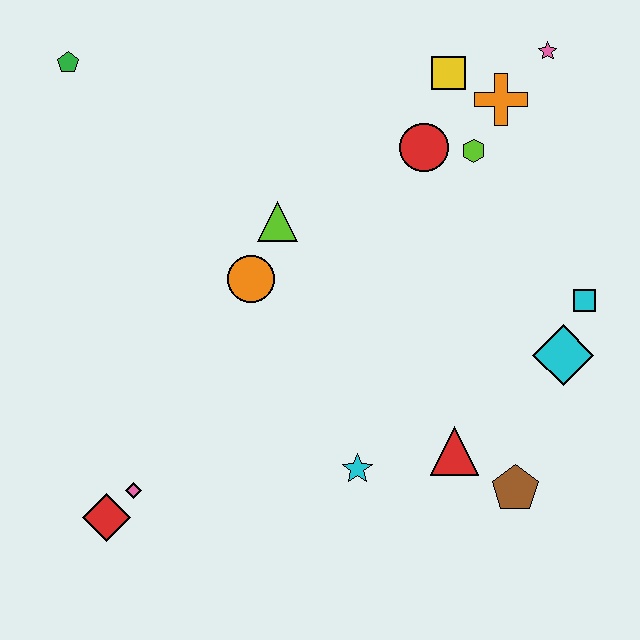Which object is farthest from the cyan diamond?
The green pentagon is farthest from the cyan diamond.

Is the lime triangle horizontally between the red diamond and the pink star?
Yes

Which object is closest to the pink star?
The orange cross is closest to the pink star.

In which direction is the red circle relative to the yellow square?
The red circle is below the yellow square.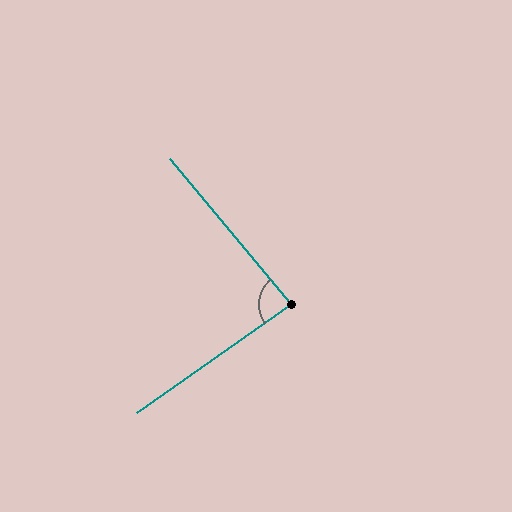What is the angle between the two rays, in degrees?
Approximately 85 degrees.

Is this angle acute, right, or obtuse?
It is acute.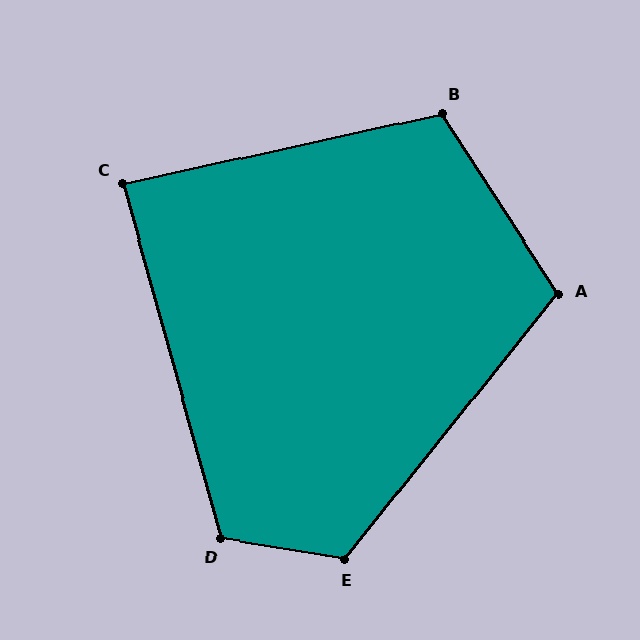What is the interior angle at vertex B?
Approximately 110 degrees (obtuse).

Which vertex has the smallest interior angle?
C, at approximately 87 degrees.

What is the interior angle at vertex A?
Approximately 108 degrees (obtuse).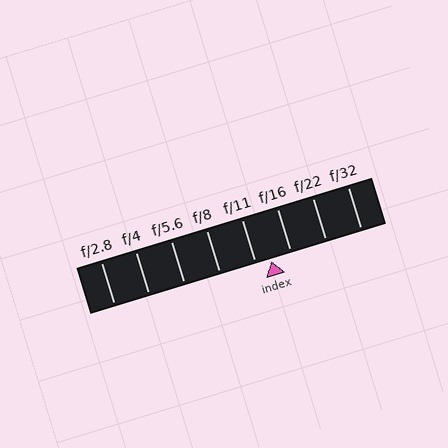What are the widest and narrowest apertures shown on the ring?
The widest aperture shown is f/2.8 and the narrowest is f/32.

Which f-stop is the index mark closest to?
The index mark is closest to f/11.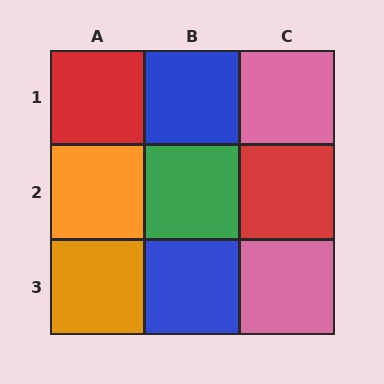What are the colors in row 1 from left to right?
Red, blue, pink.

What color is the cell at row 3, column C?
Pink.